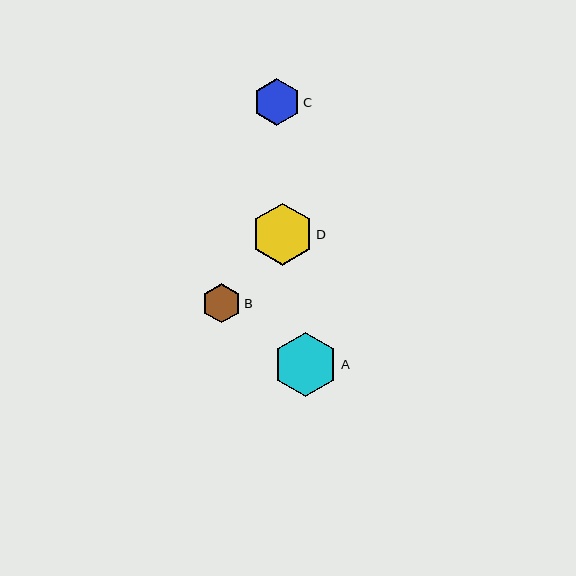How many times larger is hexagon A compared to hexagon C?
Hexagon A is approximately 1.4 times the size of hexagon C.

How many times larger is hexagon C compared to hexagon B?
Hexagon C is approximately 1.2 times the size of hexagon B.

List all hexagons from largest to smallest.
From largest to smallest: A, D, C, B.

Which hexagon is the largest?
Hexagon A is the largest with a size of approximately 64 pixels.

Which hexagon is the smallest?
Hexagon B is the smallest with a size of approximately 39 pixels.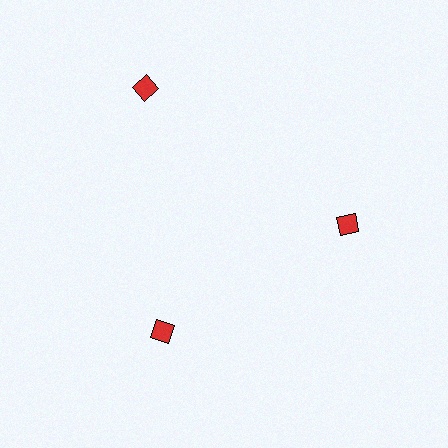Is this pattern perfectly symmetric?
No. The 3 red diamonds are arranged in a ring, but one element near the 11 o'clock position is pushed outward from the center, breaking the 3-fold rotational symmetry.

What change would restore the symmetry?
The symmetry would be restored by moving it inward, back onto the ring so that all 3 diamonds sit at equal angles and equal distance from the center.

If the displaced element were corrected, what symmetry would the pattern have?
It would have 3-fold rotational symmetry — the pattern would map onto itself every 120 degrees.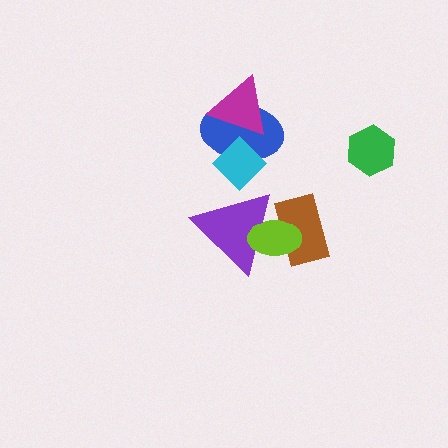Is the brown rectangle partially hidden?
Yes, it is partially covered by another shape.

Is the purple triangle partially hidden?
Yes, it is partially covered by another shape.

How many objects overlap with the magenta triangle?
2 objects overlap with the magenta triangle.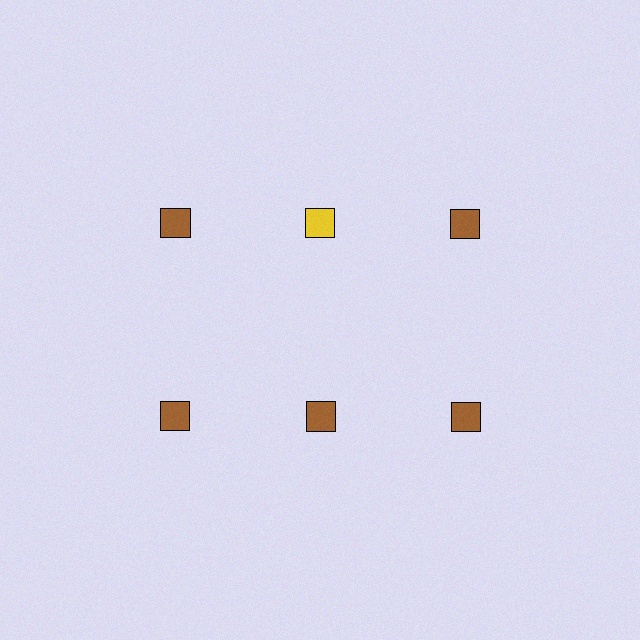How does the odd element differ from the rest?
It has a different color: yellow instead of brown.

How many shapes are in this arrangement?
There are 6 shapes arranged in a grid pattern.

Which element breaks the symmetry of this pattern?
The yellow square in the top row, second from left column breaks the symmetry. All other shapes are brown squares.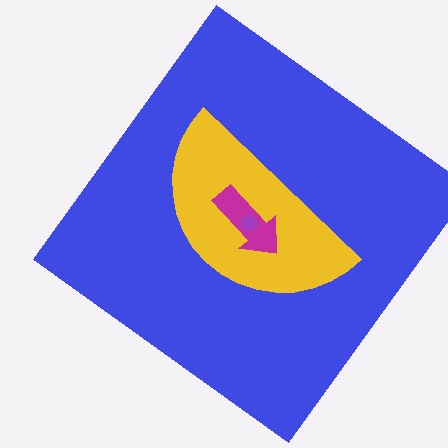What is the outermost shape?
The blue diamond.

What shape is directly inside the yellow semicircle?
The magenta arrow.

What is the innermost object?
The purple hexagon.